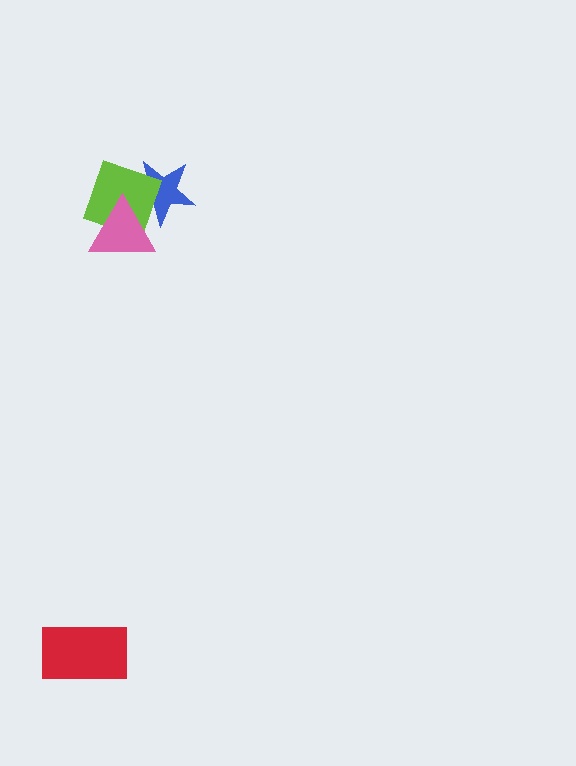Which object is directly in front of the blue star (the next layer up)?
The lime diamond is directly in front of the blue star.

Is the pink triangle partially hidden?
No, no other shape covers it.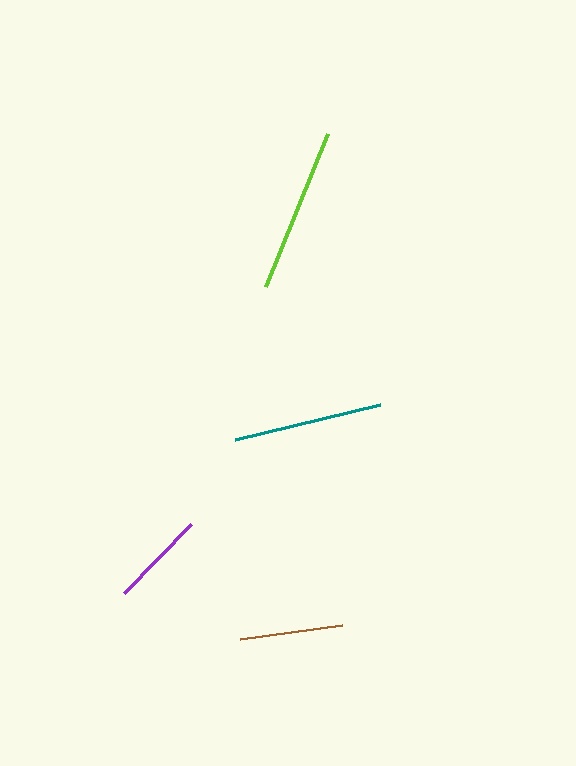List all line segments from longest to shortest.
From longest to shortest: lime, teal, brown, purple.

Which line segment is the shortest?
The purple line is the shortest at approximately 97 pixels.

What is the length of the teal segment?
The teal segment is approximately 149 pixels long.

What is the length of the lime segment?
The lime segment is approximately 166 pixels long.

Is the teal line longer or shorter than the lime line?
The lime line is longer than the teal line.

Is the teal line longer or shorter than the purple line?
The teal line is longer than the purple line.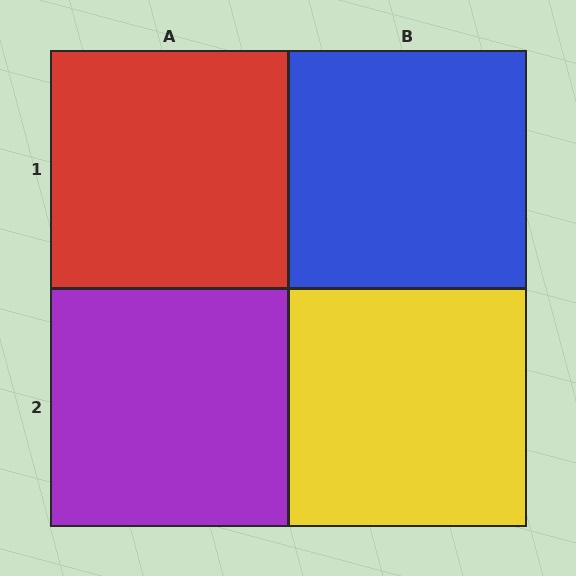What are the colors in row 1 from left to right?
Red, blue.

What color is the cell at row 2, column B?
Yellow.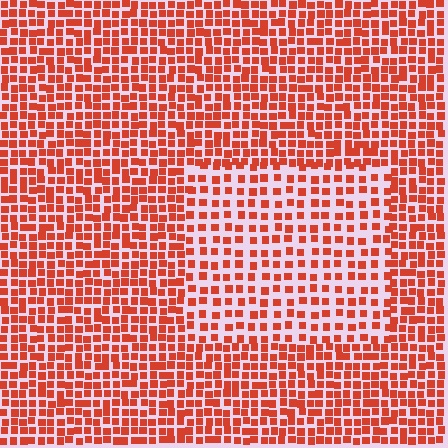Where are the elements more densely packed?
The elements are more densely packed outside the rectangle boundary.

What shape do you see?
I see a rectangle.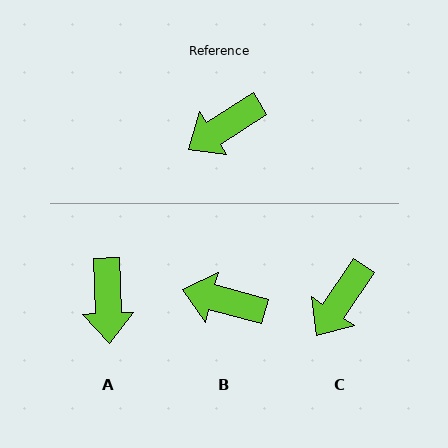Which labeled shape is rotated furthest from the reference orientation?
A, about 60 degrees away.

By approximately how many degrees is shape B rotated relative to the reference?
Approximately 47 degrees clockwise.